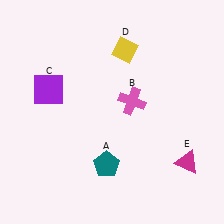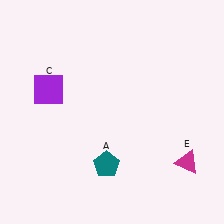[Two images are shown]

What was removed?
The pink cross (B), the yellow diamond (D) were removed in Image 2.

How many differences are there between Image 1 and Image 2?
There are 2 differences between the two images.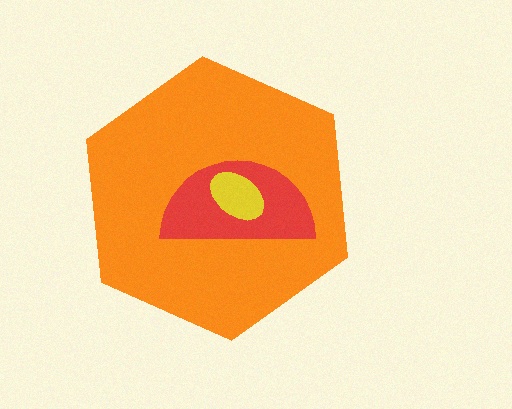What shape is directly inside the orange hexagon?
The red semicircle.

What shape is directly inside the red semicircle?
The yellow ellipse.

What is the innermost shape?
The yellow ellipse.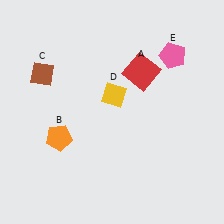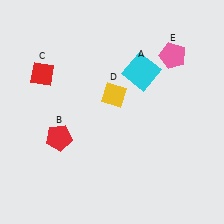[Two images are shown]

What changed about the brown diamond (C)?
In Image 1, C is brown. In Image 2, it changed to red.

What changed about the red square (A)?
In Image 1, A is red. In Image 2, it changed to cyan.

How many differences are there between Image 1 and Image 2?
There are 3 differences between the two images.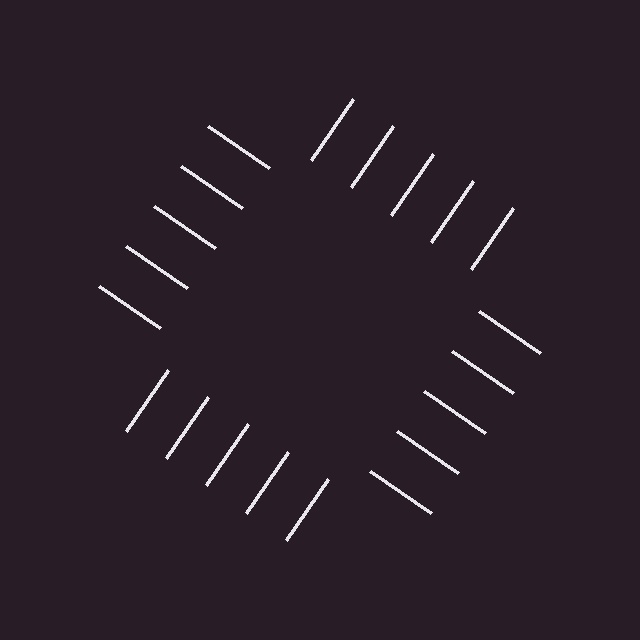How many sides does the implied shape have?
4 sides — the line-ends trace a square.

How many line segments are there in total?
20 — 5 along each of the 4 edges.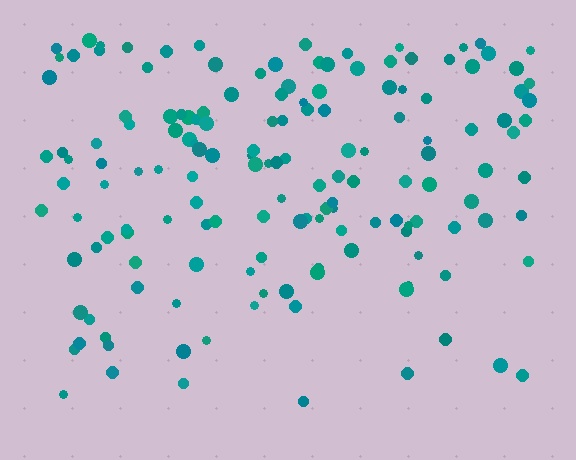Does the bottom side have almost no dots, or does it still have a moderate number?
Still a moderate number, just noticeably fewer than the top.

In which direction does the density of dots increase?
From bottom to top, with the top side densest.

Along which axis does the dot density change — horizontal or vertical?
Vertical.